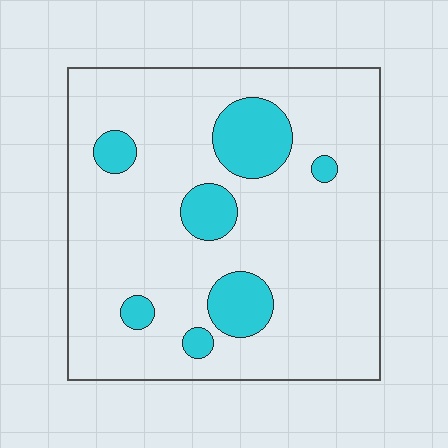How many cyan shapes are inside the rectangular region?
7.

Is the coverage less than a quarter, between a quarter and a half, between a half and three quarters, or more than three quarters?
Less than a quarter.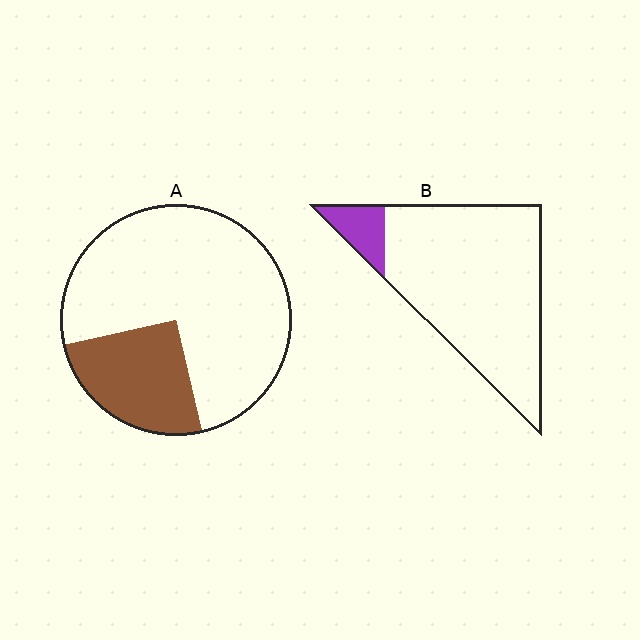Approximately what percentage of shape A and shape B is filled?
A is approximately 25% and B is approximately 10%.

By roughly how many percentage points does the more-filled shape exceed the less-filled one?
By roughly 15 percentage points (A over B).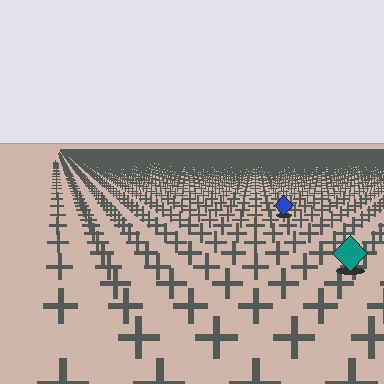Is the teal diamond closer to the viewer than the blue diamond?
Yes. The teal diamond is closer — you can tell from the texture gradient: the ground texture is coarser near it.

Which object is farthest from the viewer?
The blue diamond is farthest from the viewer. It appears smaller and the ground texture around it is denser.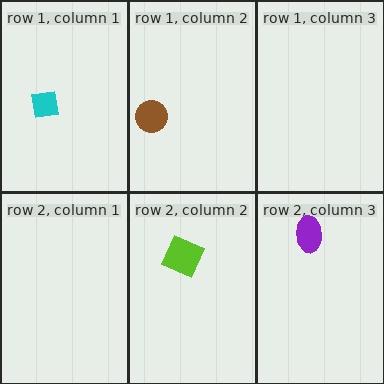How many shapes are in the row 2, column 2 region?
1.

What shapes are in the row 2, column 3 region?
The purple ellipse.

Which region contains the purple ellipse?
The row 2, column 3 region.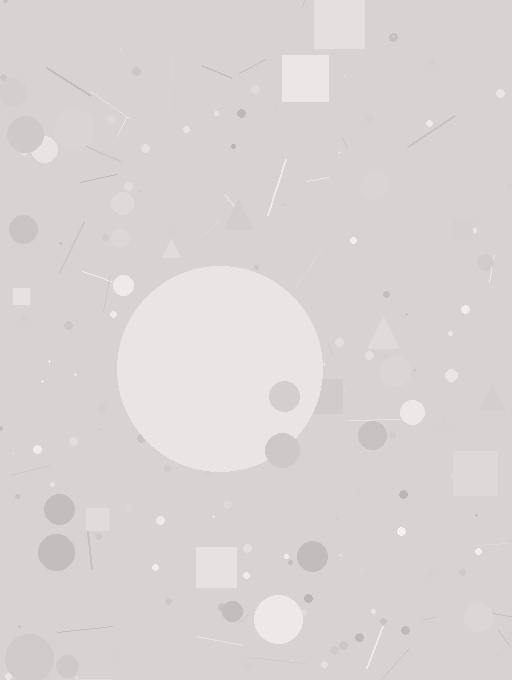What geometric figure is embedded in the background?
A circle is embedded in the background.